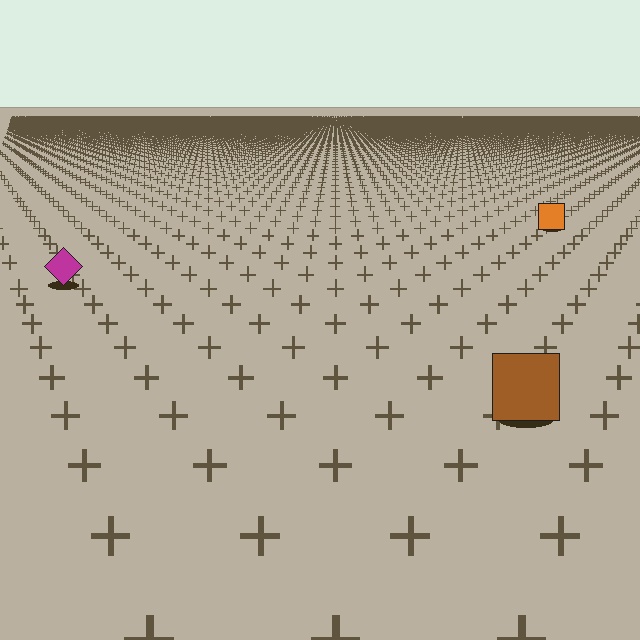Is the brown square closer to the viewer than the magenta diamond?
Yes. The brown square is closer — you can tell from the texture gradient: the ground texture is coarser near it.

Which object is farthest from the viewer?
The orange square is farthest from the viewer. It appears smaller and the ground texture around it is denser.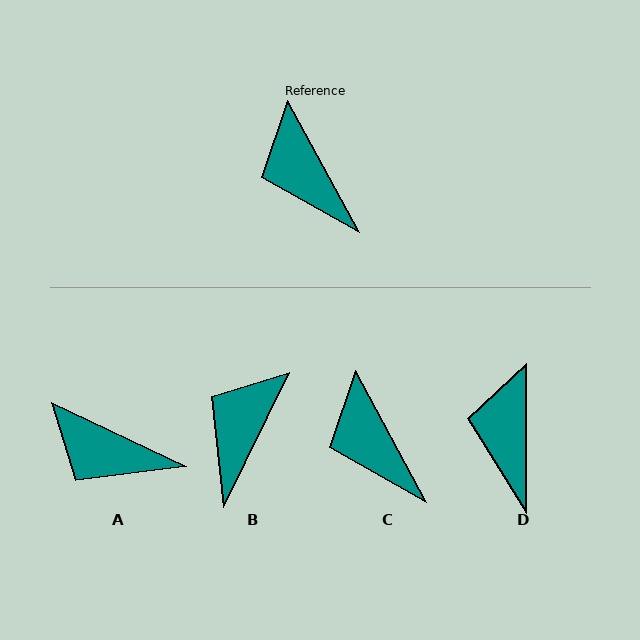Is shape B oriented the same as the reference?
No, it is off by about 55 degrees.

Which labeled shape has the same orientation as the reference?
C.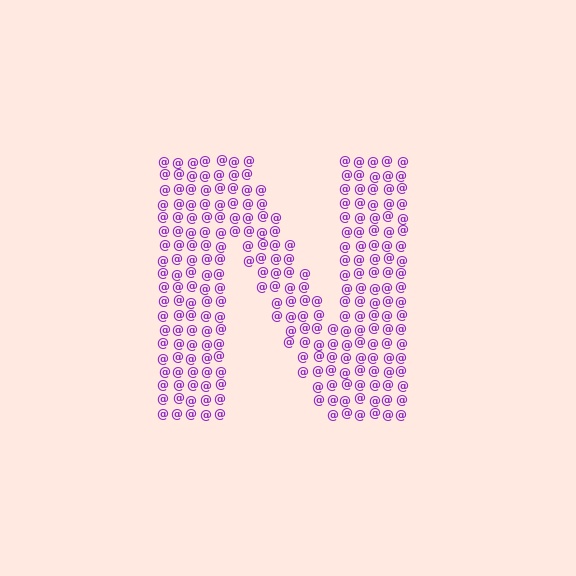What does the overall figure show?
The overall figure shows the letter N.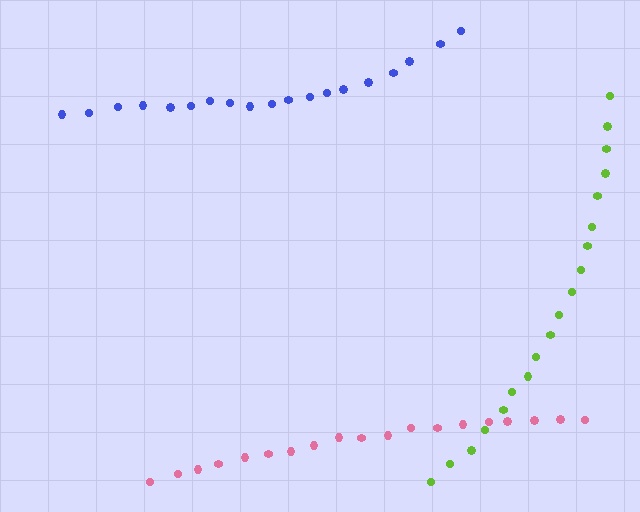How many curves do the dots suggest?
There are 3 distinct paths.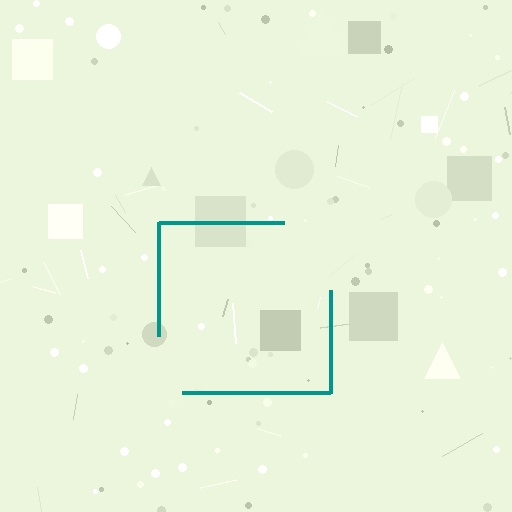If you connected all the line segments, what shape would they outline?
They would outline a square.